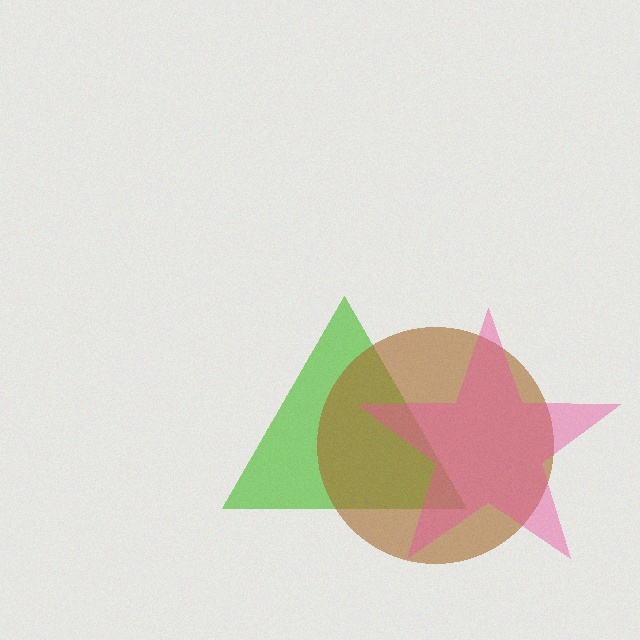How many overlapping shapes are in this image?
There are 3 overlapping shapes in the image.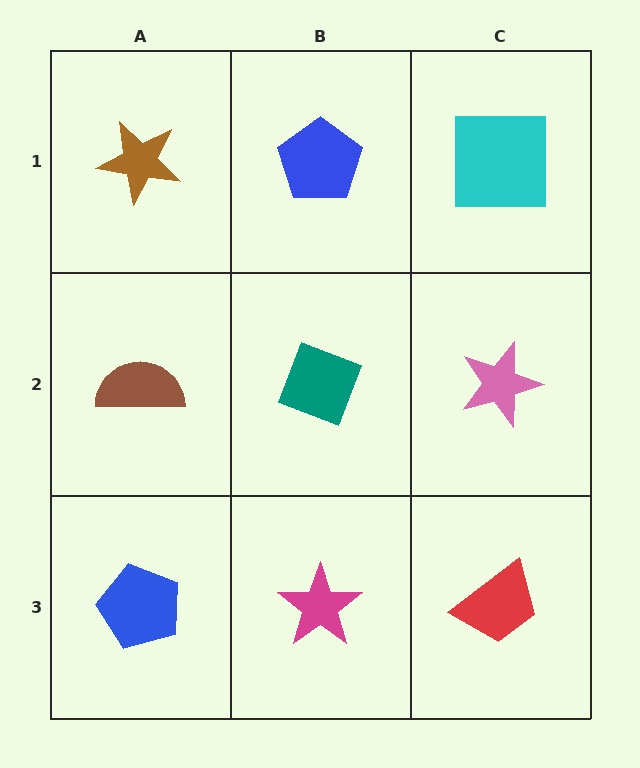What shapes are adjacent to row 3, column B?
A teal diamond (row 2, column B), a blue pentagon (row 3, column A), a red trapezoid (row 3, column C).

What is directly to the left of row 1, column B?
A brown star.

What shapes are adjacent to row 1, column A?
A brown semicircle (row 2, column A), a blue pentagon (row 1, column B).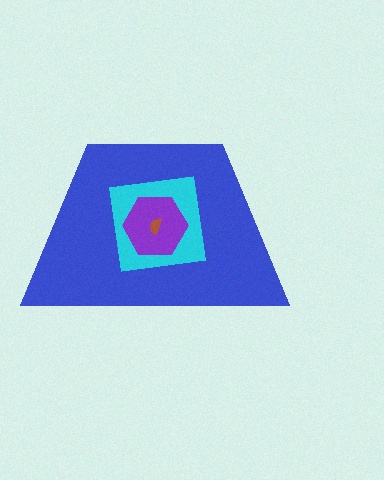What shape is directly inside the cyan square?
The purple hexagon.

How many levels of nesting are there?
4.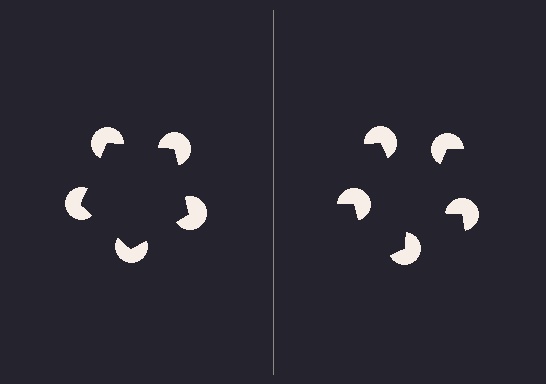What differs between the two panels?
The pac-man discs are positioned identically on both sides; only the wedge orientations differ. On the left they align to a pentagon; on the right they are misaligned.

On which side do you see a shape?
An illusory pentagon appears on the left side. On the right side the wedge cuts are rotated, so no coherent shape forms.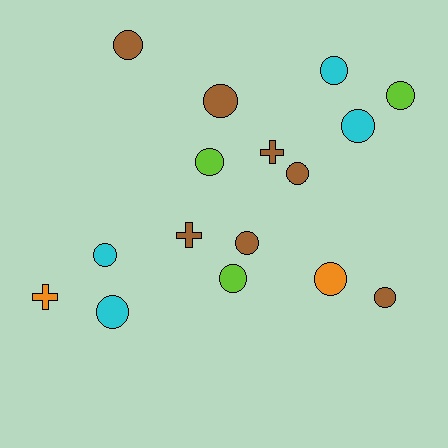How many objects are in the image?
There are 16 objects.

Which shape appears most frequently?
Circle, with 13 objects.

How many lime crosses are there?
There are no lime crosses.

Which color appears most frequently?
Brown, with 7 objects.